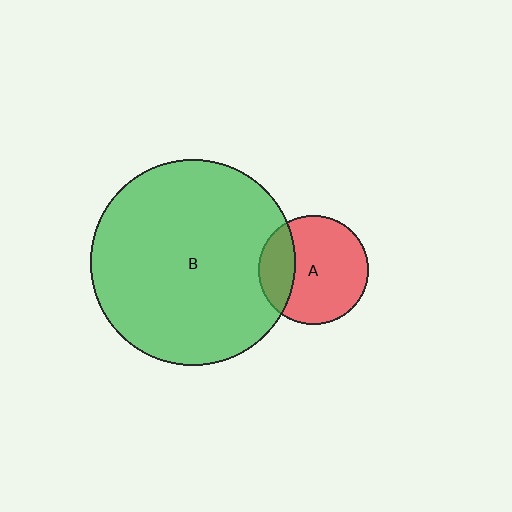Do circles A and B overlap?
Yes.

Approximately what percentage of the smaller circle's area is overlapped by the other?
Approximately 25%.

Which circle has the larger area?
Circle B (green).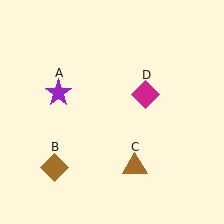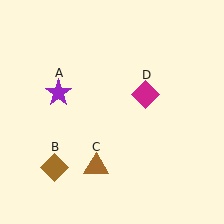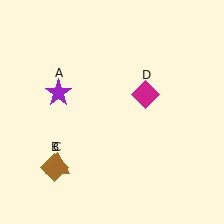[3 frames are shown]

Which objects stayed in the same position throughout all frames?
Purple star (object A) and brown diamond (object B) and magenta diamond (object D) remained stationary.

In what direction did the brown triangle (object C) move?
The brown triangle (object C) moved left.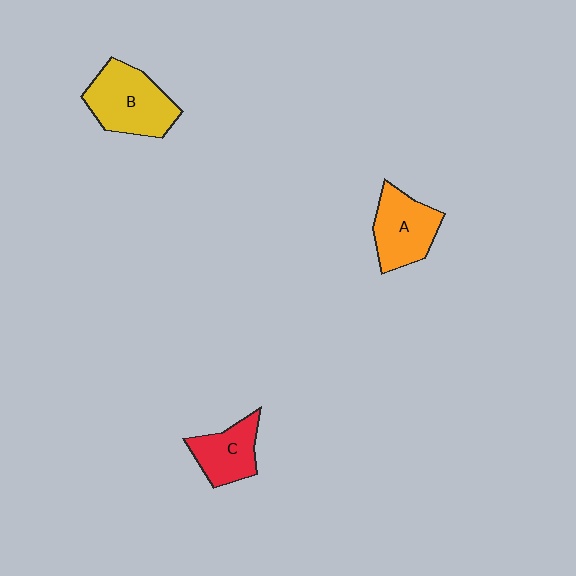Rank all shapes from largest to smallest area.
From largest to smallest: B (yellow), A (orange), C (red).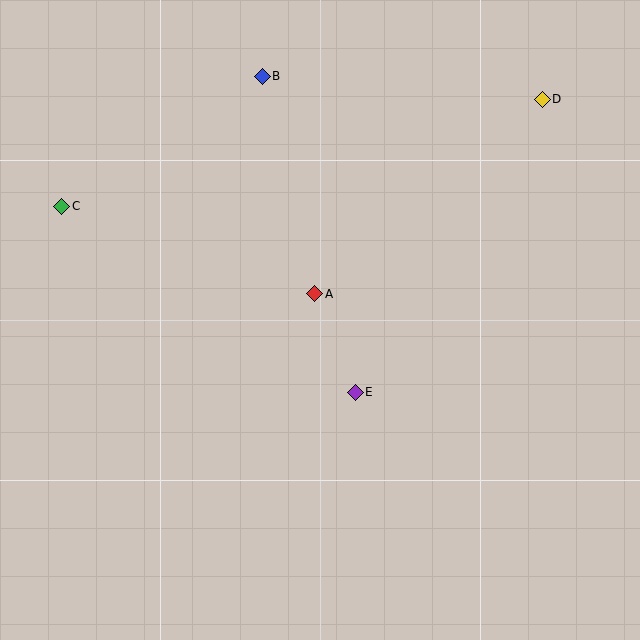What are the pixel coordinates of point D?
Point D is at (542, 99).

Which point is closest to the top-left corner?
Point C is closest to the top-left corner.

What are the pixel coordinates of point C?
Point C is at (62, 206).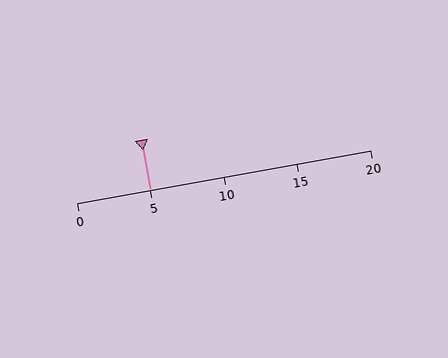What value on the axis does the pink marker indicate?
The marker indicates approximately 5.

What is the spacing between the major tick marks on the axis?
The major ticks are spaced 5 apart.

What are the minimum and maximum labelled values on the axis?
The axis runs from 0 to 20.